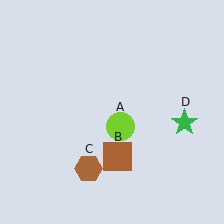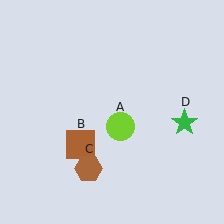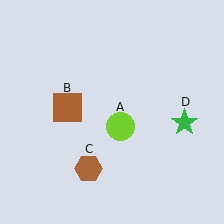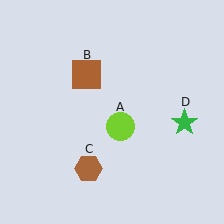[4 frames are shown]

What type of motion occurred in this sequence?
The brown square (object B) rotated clockwise around the center of the scene.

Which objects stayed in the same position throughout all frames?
Lime circle (object A) and brown hexagon (object C) and green star (object D) remained stationary.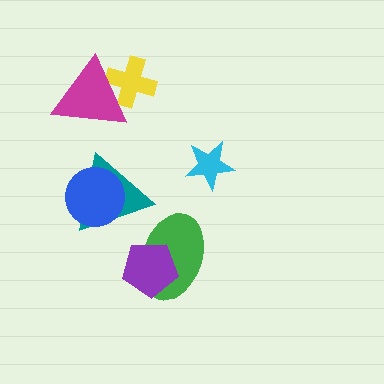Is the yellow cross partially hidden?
Yes, it is partially covered by another shape.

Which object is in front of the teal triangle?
The blue circle is in front of the teal triangle.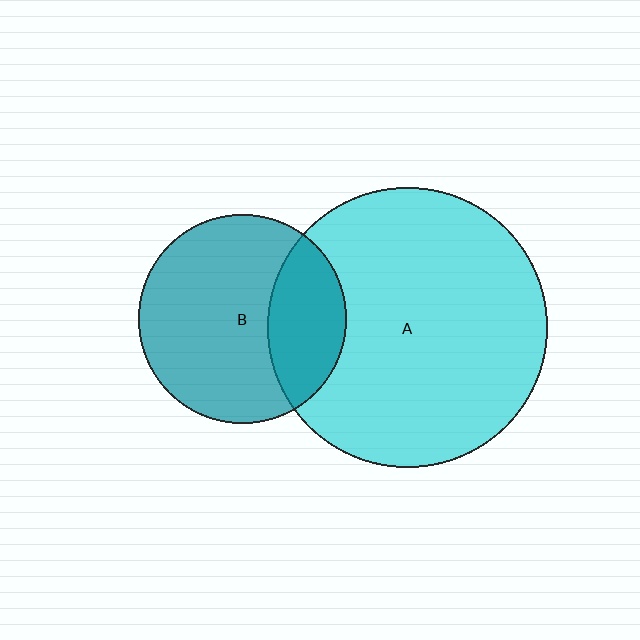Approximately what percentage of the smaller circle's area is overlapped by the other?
Approximately 30%.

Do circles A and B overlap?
Yes.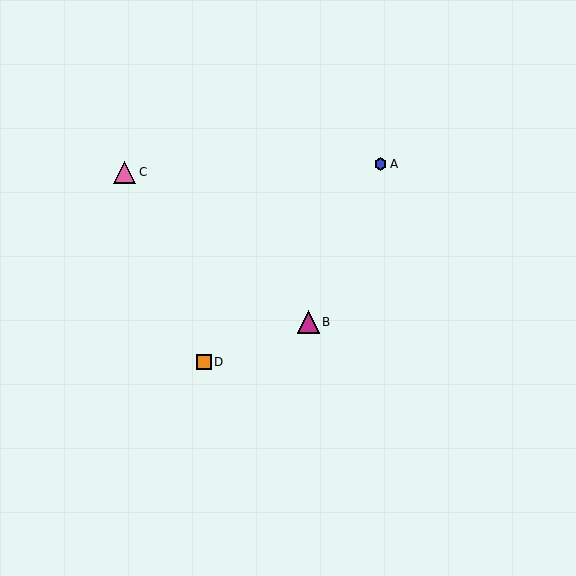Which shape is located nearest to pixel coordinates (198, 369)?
The orange square (labeled D) at (204, 362) is nearest to that location.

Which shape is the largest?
The magenta triangle (labeled B) is the largest.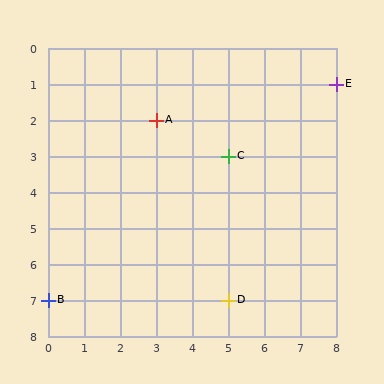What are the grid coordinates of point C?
Point C is at grid coordinates (5, 3).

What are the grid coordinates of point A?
Point A is at grid coordinates (3, 2).